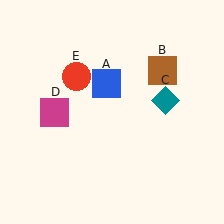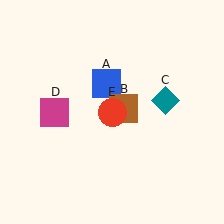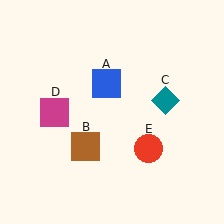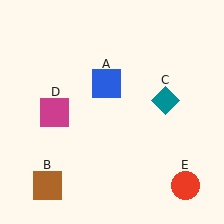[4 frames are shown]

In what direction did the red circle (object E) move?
The red circle (object E) moved down and to the right.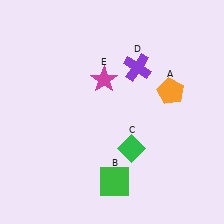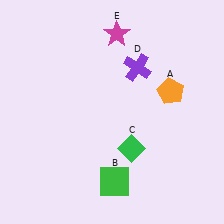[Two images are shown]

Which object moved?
The magenta star (E) moved up.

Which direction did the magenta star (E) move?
The magenta star (E) moved up.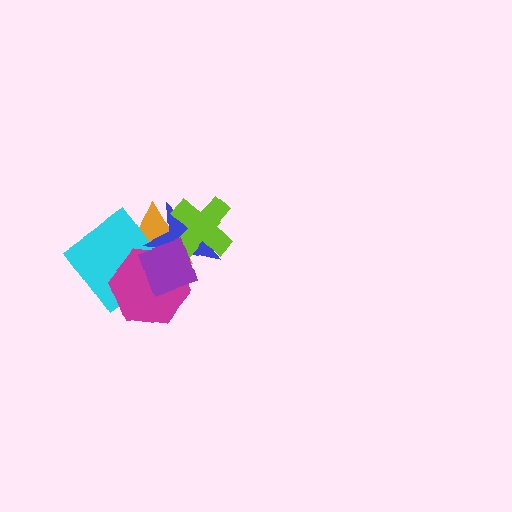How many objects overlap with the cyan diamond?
3 objects overlap with the cyan diamond.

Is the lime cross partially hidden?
Yes, it is partially covered by another shape.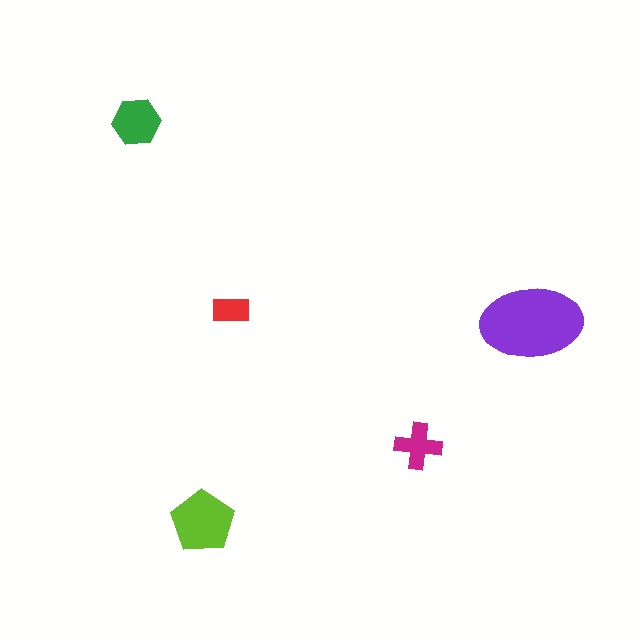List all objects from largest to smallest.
The purple ellipse, the lime pentagon, the green hexagon, the magenta cross, the red rectangle.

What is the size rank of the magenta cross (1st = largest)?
4th.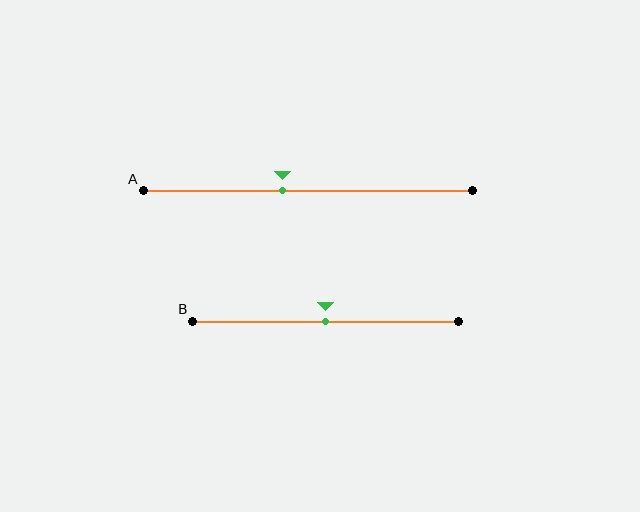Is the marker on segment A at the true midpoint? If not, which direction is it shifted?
No, the marker on segment A is shifted to the left by about 8% of the segment length.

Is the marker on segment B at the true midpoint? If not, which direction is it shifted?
Yes, the marker on segment B is at the true midpoint.